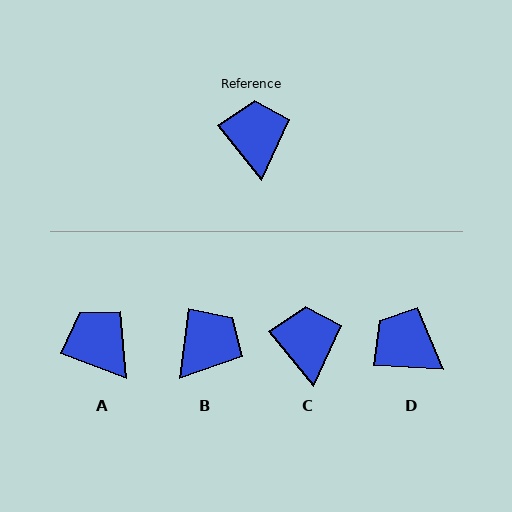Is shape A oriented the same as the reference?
No, it is off by about 30 degrees.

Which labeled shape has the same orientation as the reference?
C.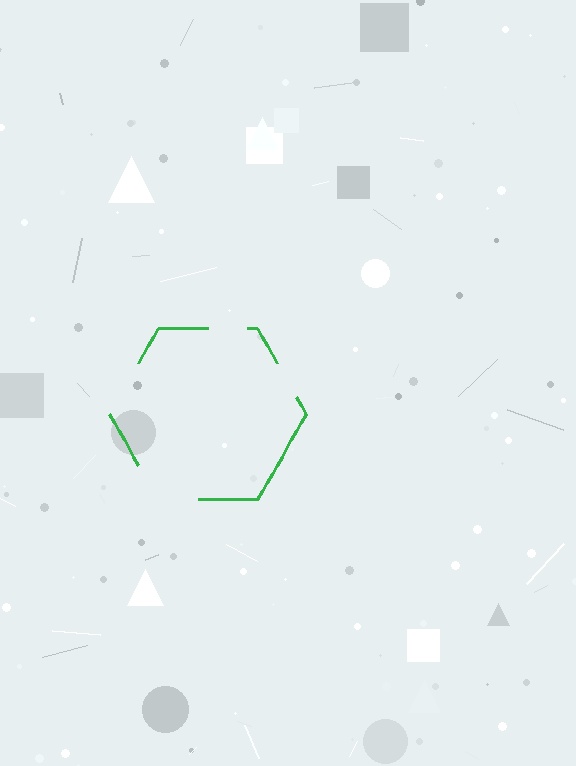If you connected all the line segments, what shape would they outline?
They would outline a hexagon.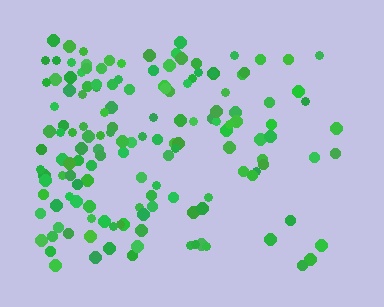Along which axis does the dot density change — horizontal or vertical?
Horizontal.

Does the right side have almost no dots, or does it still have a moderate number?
Still a moderate number, just noticeably fewer than the left.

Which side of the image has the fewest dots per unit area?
The right.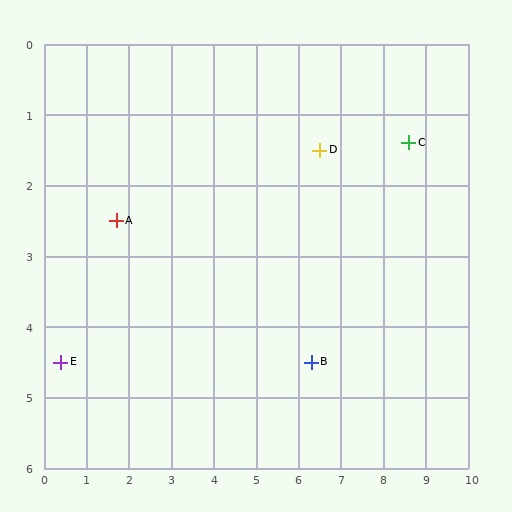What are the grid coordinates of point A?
Point A is at approximately (1.7, 2.5).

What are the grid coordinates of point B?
Point B is at approximately (6.3, 4.5).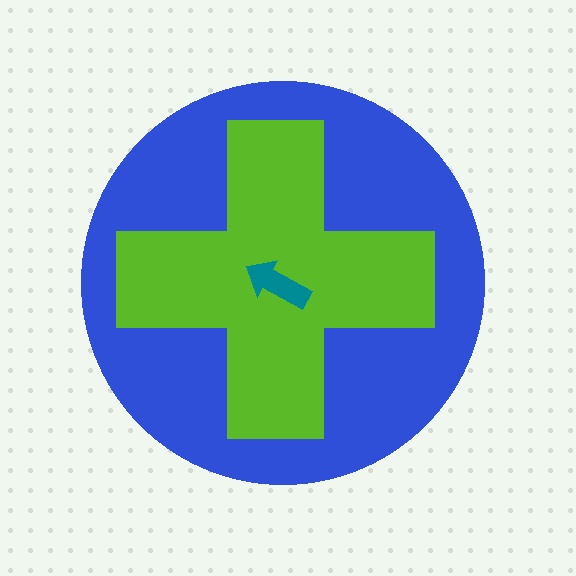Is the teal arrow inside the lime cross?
Yes.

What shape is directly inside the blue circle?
The lime cross.